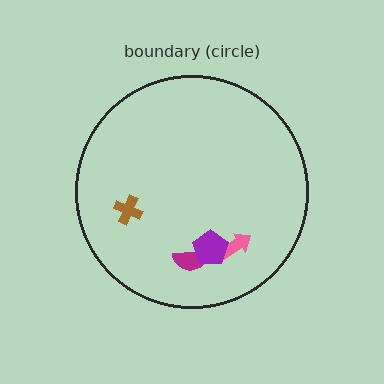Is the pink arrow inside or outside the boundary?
Inside.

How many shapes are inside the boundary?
4 inside, 0 outside.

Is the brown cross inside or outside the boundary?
Inside.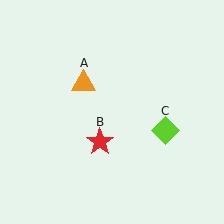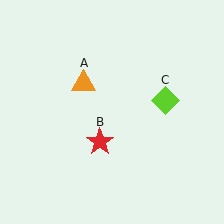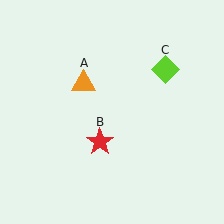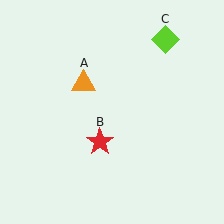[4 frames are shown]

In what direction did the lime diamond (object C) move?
The lime diamond (object C) moved up.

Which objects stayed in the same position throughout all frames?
Orange triangle (object A) and red star (object B) remained stationary.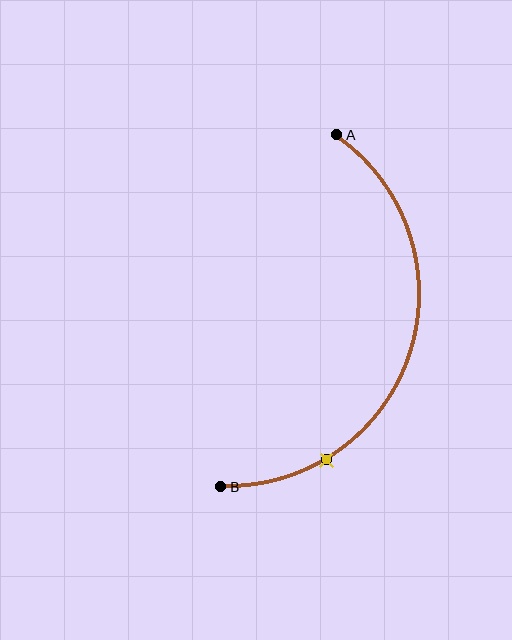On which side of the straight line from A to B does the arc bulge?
The arc bulges to the right of the straight line connecting A and B.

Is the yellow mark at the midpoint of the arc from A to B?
No. The yellow mark lies on the arc but is closer to endpoint B. The arc midpoint would be at the point on the curve equidistant along the arc from both A and B.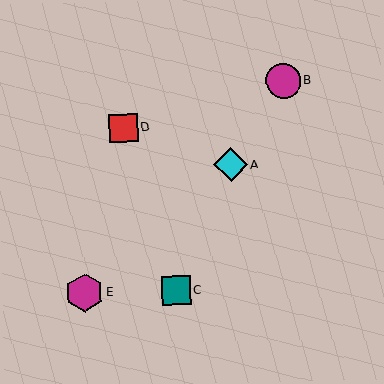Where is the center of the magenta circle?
The center of the magenta circle is at (283, 81).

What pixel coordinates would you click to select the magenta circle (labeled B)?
Click at (283, 81) to select the magenta circle B.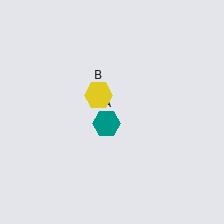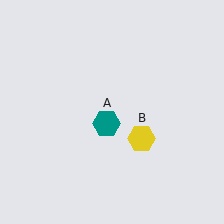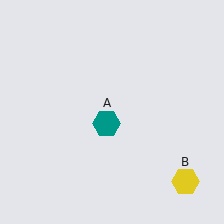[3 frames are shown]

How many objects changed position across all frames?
1 object changed position: yellow hexagon (object B).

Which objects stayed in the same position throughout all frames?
Teal hexagon (object A) remained stationary.